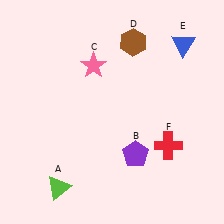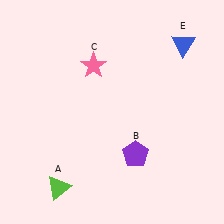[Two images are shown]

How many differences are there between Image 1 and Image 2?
There are 2 differences between the two images.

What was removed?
The red cross (F), the brown hexagon (D) were removed in Image 2.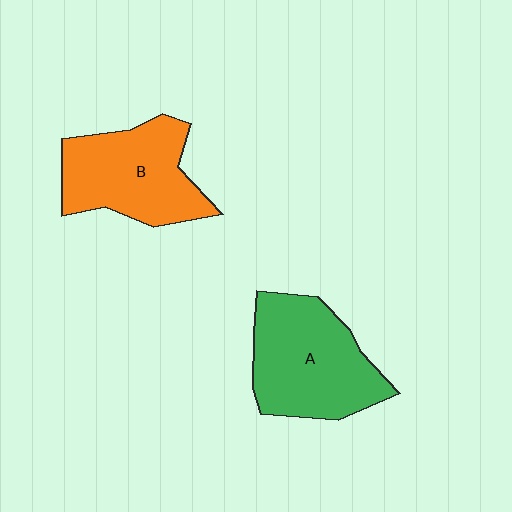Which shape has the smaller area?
Shape B (orange).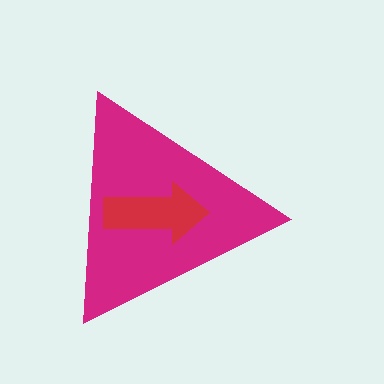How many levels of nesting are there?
2.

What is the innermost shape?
The red arrow.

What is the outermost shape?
The magenta triangle.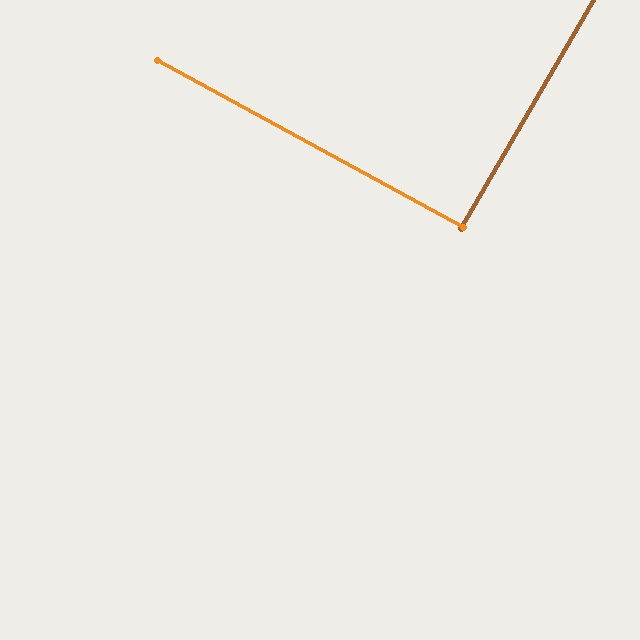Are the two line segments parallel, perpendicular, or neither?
Perpendicular — they meet at approximately 88°.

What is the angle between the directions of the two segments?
Approximately 88 degrees.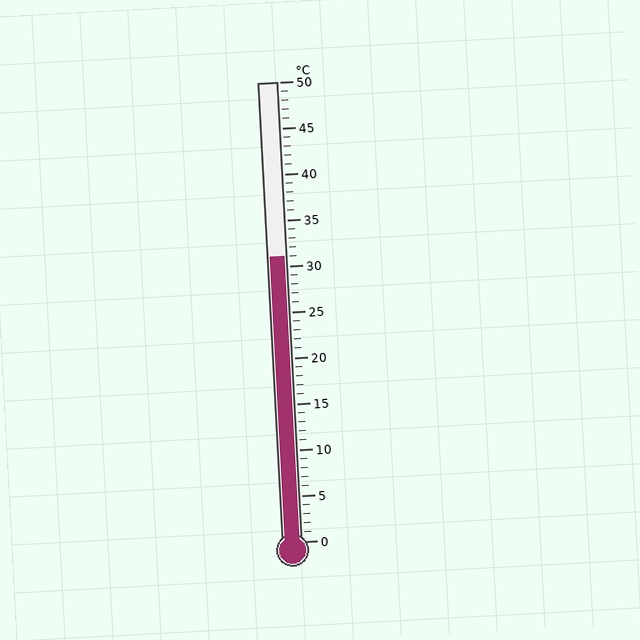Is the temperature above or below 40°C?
The temperature is below 40°C.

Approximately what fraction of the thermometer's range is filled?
The thermometer is filled to approximately 60% of its range.